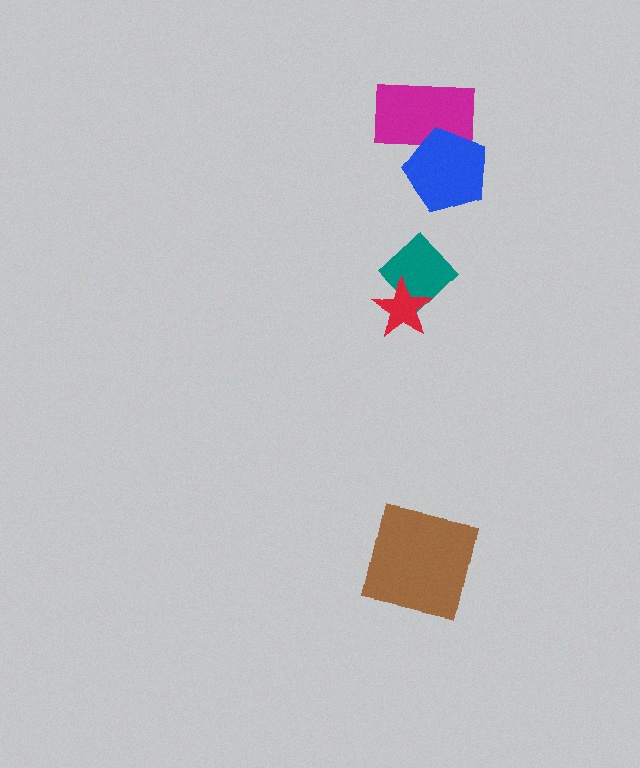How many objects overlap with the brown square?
0 objects overlap with the brown square.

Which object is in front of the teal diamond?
The red star is in front of the teal diamond.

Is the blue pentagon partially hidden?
No, no other shape covers it.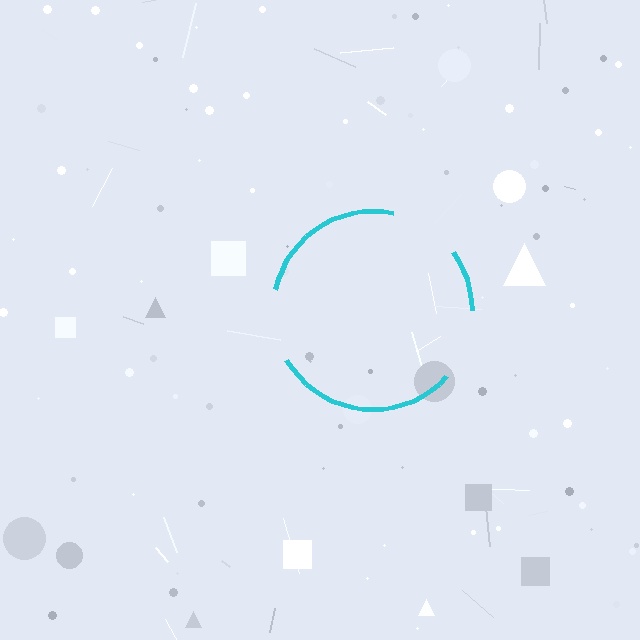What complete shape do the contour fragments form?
The contour fragments form a circle.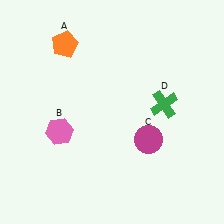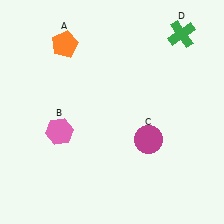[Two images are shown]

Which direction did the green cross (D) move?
The green cross (D) moved up.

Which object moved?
The green cross (D) moved up.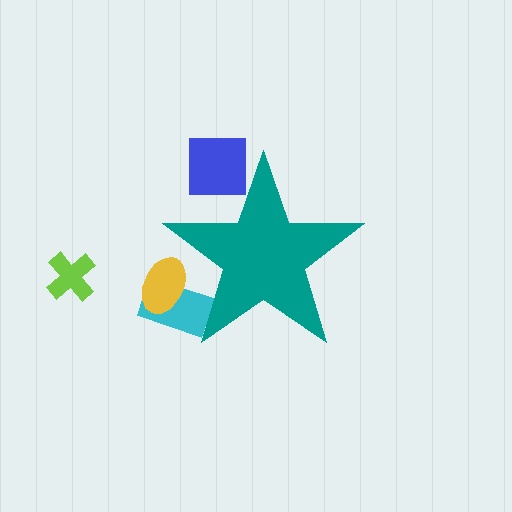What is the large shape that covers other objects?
A teal star.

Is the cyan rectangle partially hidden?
Yes, the cyan rectangle is partially hidden behind the teal star.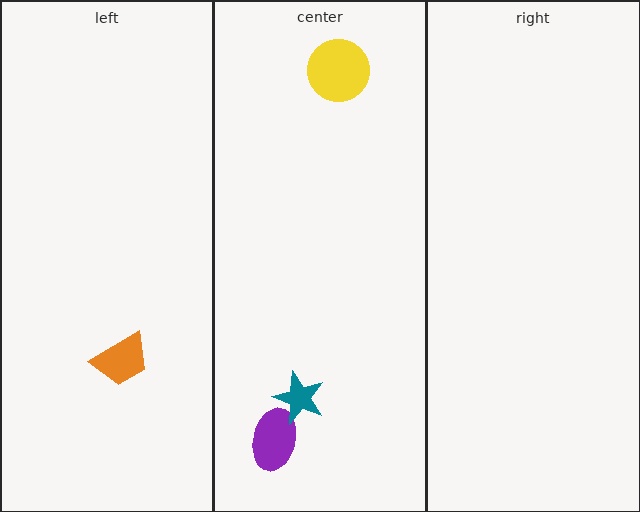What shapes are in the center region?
The purple ellipse, the teal star, the yellow circle.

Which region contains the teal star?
The center region.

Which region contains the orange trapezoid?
The left region.